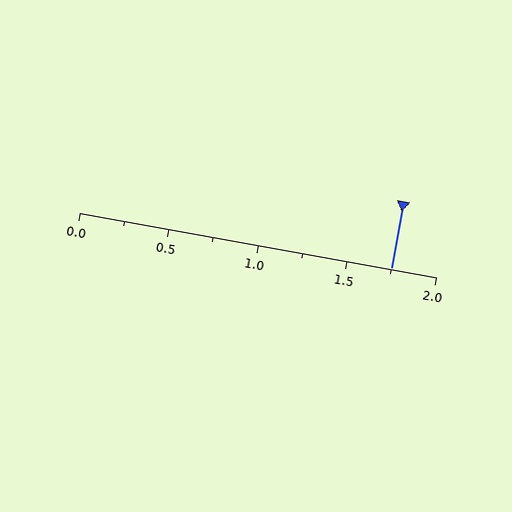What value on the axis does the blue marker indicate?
The marker indicates approximately 1.75.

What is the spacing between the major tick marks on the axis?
The major ticks are spaced 0.5 apart.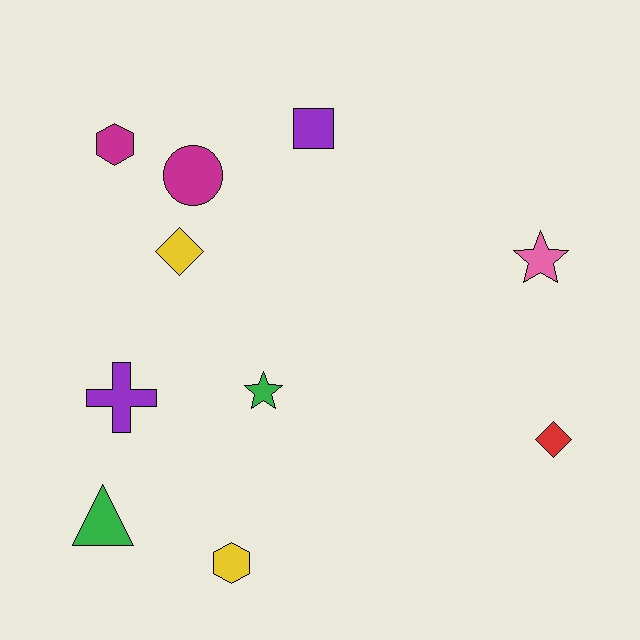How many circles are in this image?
There is 1 circle.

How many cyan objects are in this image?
There are no cyan objects.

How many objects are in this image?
There are 10 objects.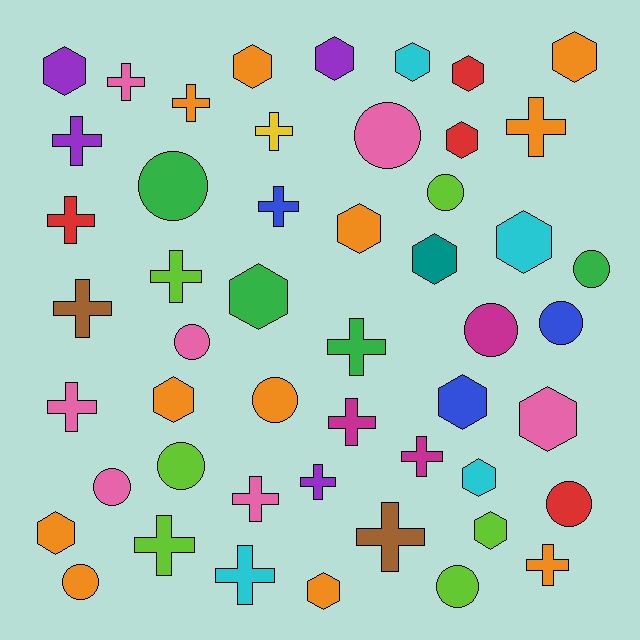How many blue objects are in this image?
There are 3 blue objects.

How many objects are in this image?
There are 50 objects.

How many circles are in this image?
There are 13 circles.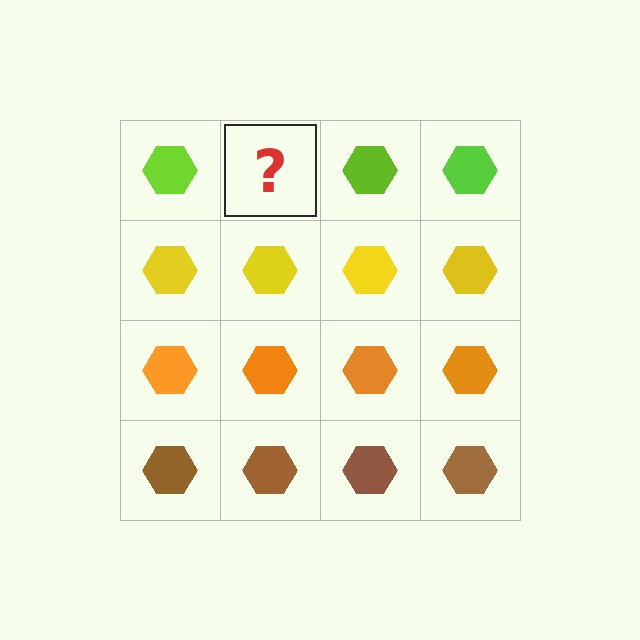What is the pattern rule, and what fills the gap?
The rule is that each row has a consistent color. The gap should be filled with a lime hexagon.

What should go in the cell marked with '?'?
The missing cell should contain a lime hexagon.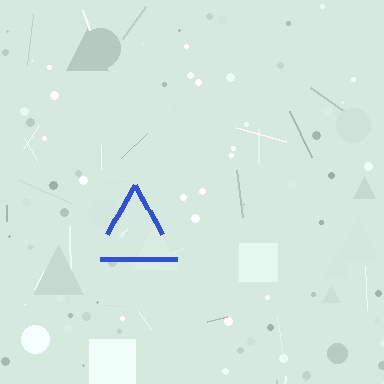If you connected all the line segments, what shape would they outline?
They would outline a triangle.